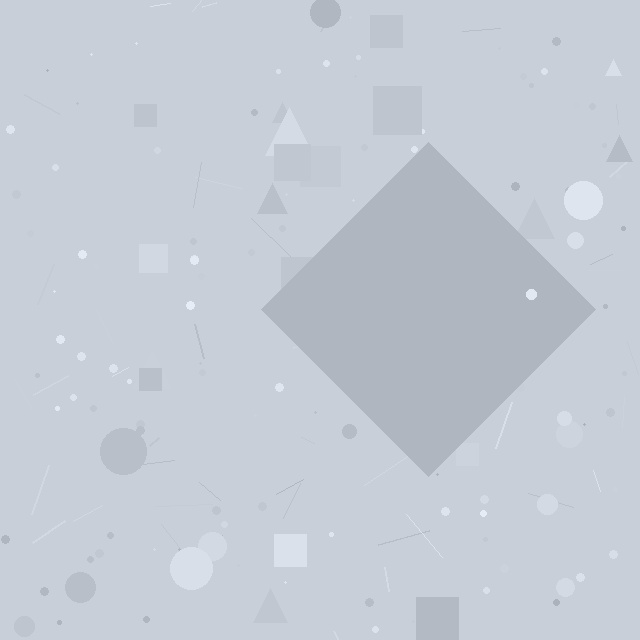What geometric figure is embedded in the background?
A diamond is embedded in the background.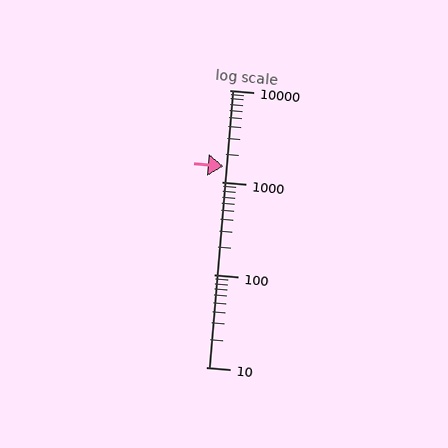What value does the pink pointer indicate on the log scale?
The pointer indicates approximately 1500.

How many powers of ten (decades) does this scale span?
The scale spans 3 decades, from 10 to 10000.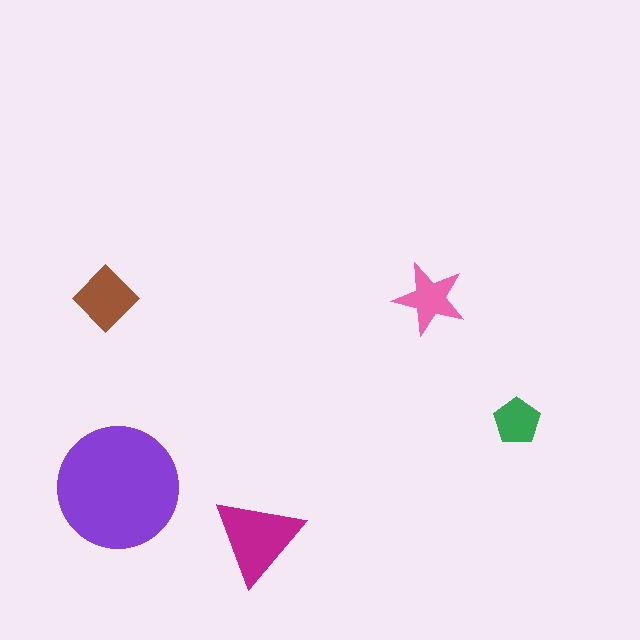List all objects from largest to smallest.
The purple circle, the magenta triangle, the brown diamond, the pink star, the green pentagon.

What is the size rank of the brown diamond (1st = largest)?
3rd.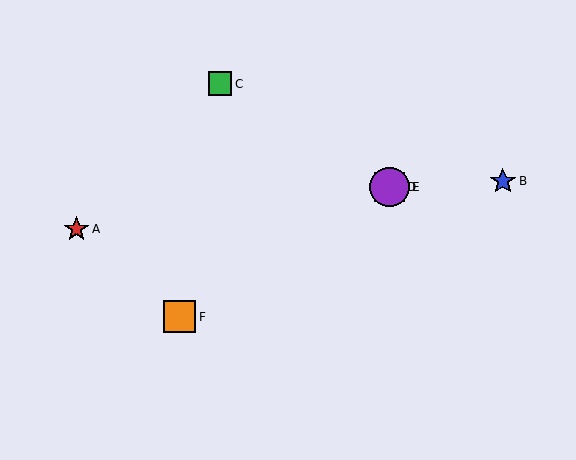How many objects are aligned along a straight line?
3 objects (D, E, F) are aligned along a straight line.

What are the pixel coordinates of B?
Object B is at (503, 181).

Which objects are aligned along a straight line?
Objects D, E, F are aligned along a straight line.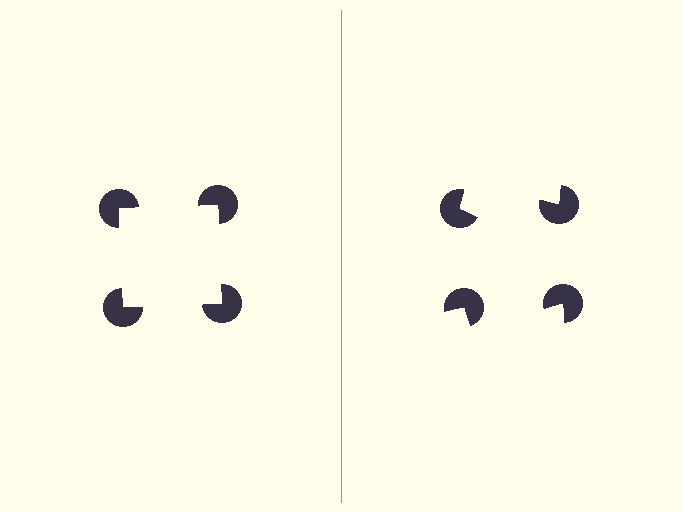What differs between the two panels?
The pac-man discs are positioned identically on both sides; only the wedge orientations differ. On the left they align to a square; on the right they are misaligned.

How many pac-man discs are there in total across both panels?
8 — 4 on each side.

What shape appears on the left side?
An illusory square.